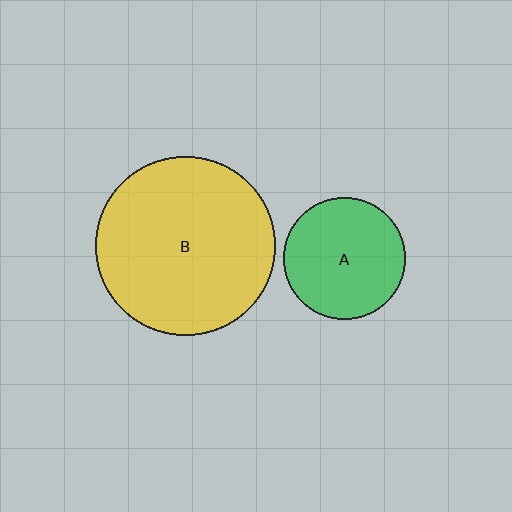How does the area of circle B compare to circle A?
Approximately 2.2 times.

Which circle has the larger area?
Circle B (yellow).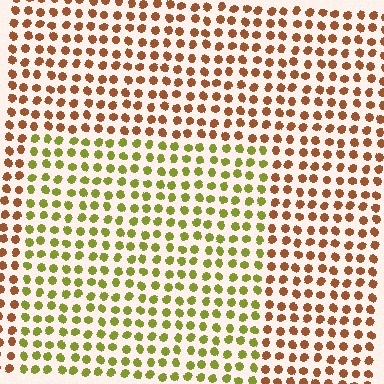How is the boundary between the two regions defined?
The boundary is defined purely by a slight shift in hue (about 53 degrees). Spacing, size, and orientation are identical on both sides.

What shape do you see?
I see a rectangle.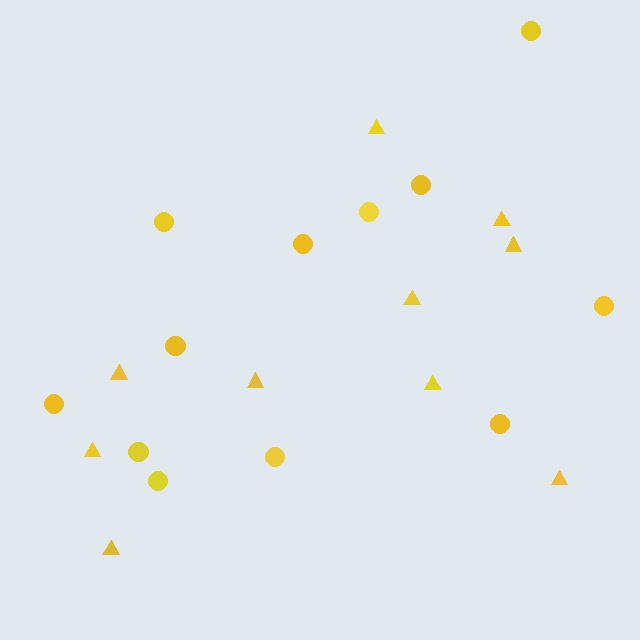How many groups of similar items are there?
There are 2 groups: one group of circles (12) and one group of triangles (10).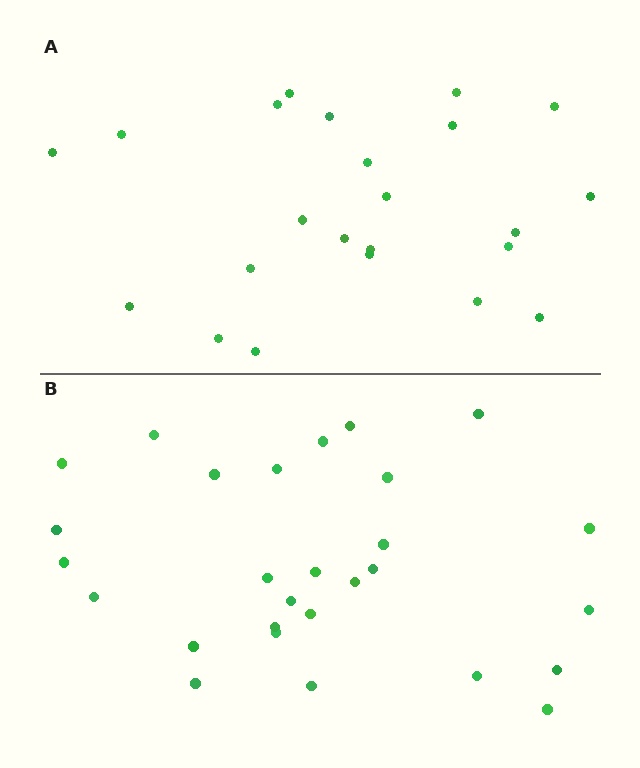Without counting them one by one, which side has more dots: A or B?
Region B (the bottom region) has more dots.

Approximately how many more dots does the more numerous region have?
Region B has about 5 more dots than region A.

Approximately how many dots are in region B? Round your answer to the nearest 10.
About 30 dots. (The exact count is 28, which rounds to 30.)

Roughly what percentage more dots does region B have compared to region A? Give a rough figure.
About 20% more.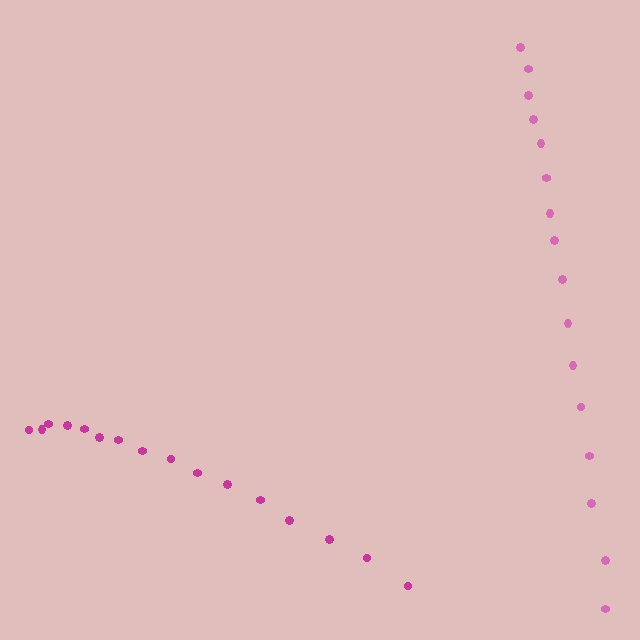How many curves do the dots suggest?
There are 2 distinct paths.